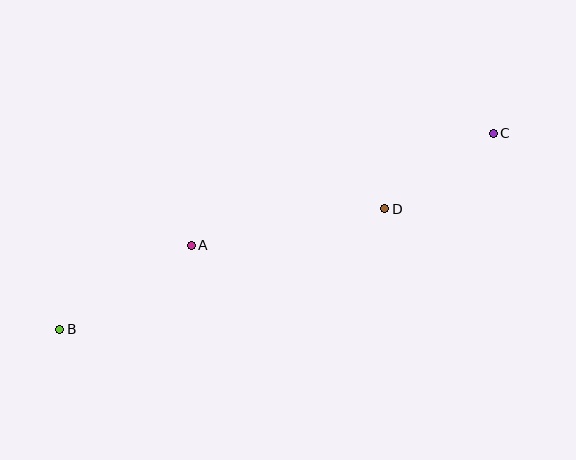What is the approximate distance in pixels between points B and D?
The distance between B and D is approximately 347 pixels.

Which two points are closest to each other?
Points C and D are closest to each other.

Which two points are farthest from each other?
Points B and C are farthest from each other.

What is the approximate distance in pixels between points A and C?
The distance between A and C is approximately 322 pixels.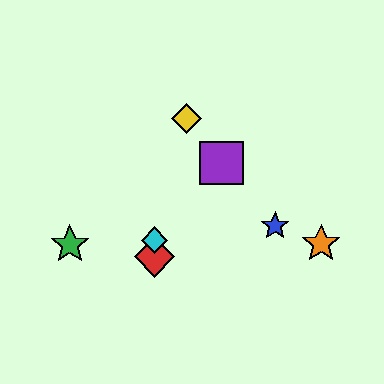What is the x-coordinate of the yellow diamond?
The yellow diamond is at x≈187.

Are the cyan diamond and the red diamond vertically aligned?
Yes, both are at x≈154.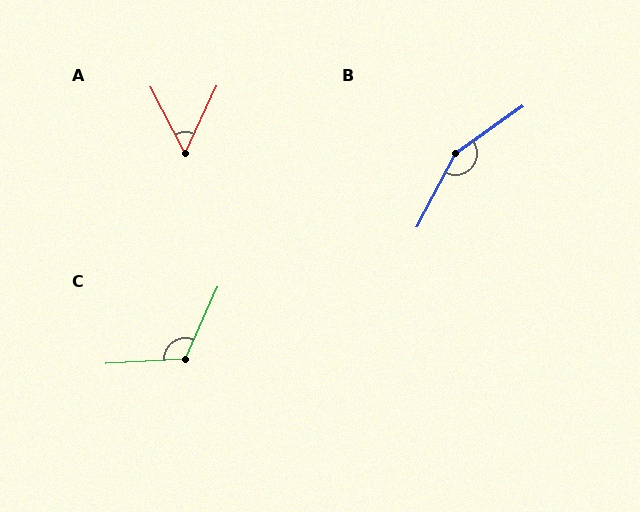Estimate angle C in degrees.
Approximately 117 degrees.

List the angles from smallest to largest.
A (53°), C (117°), B (153°).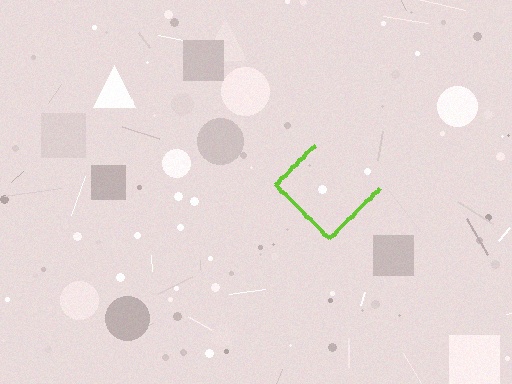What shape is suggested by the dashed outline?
The dashed outline suggests a diamond.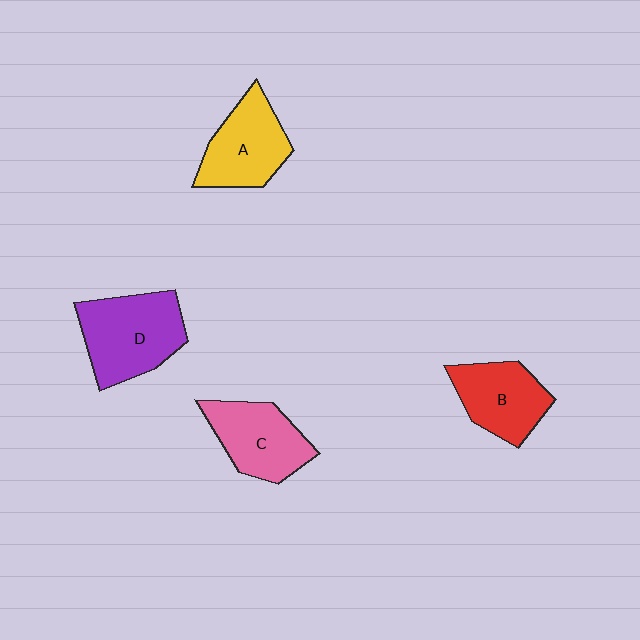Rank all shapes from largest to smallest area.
From largest to smallest: D (purple), A (yellow), C (pink), B (red).